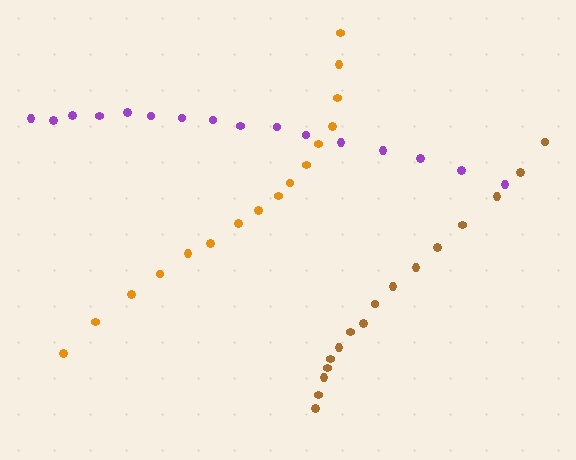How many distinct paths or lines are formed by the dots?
There are 3 distinct paths.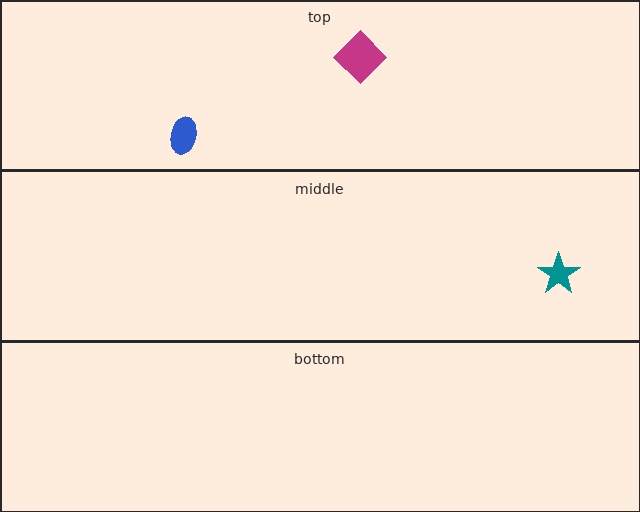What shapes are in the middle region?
The teal star.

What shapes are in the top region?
The magenta diamond, the blue ellipse.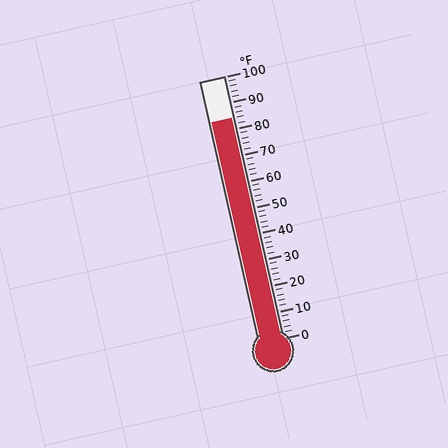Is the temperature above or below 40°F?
The temperature is above 40°F.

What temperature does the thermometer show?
The thermometer shows approximately 84°F.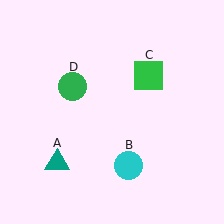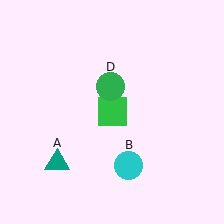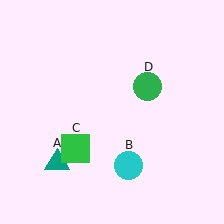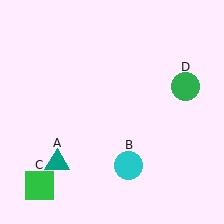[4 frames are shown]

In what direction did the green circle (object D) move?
The green circle (object D) moved right.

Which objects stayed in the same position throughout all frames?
Teal triangle (object A) and cyan circle (object B) remained stationary.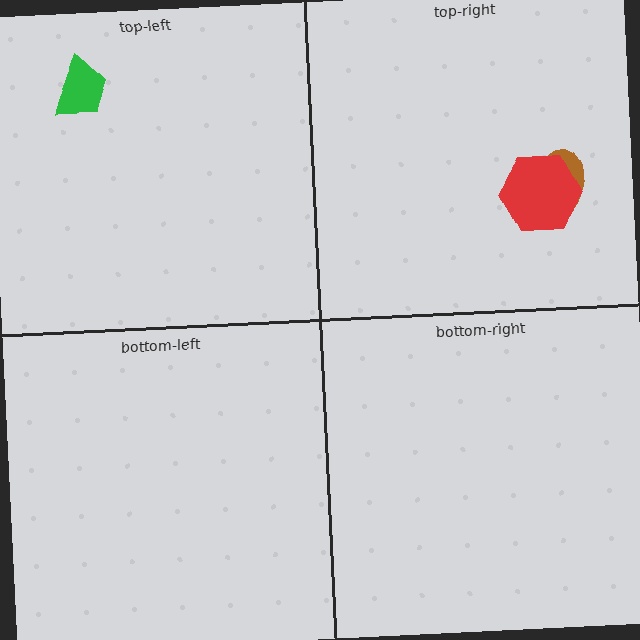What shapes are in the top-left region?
The green trapezoid.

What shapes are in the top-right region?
The brown ellipse, the red hexagon.